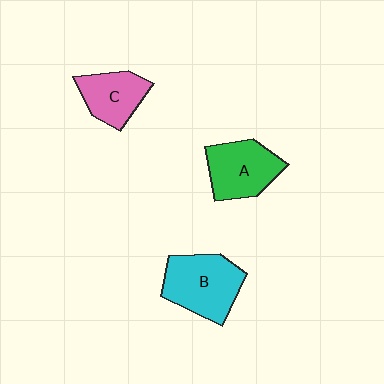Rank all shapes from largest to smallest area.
From largest to smallest: B (cyan), A (green), C (pink).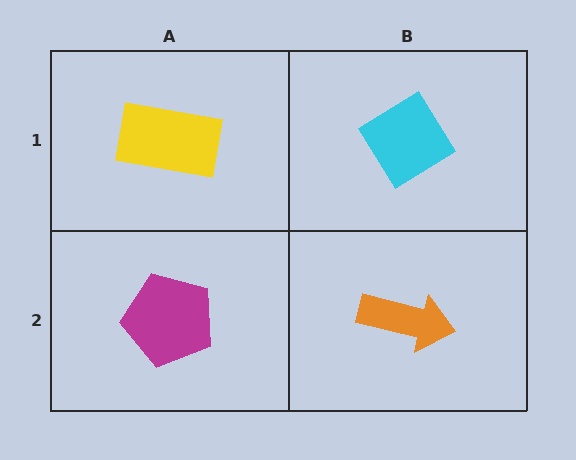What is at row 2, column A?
A magenta pentagon.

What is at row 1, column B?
A cyan diamond.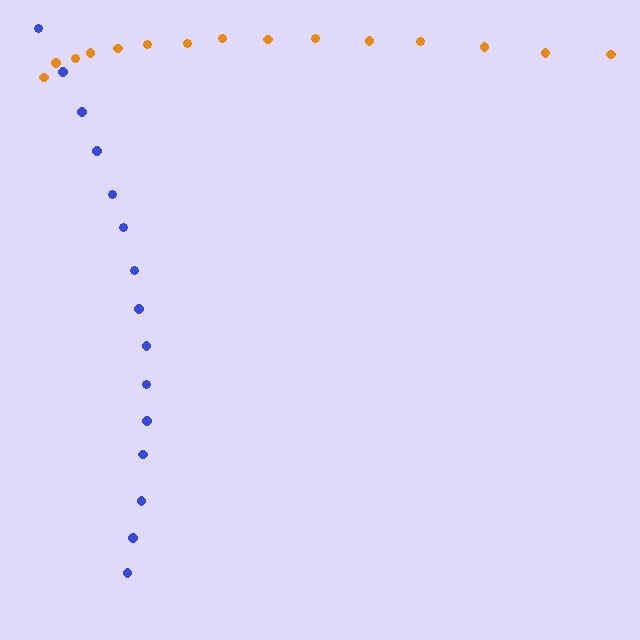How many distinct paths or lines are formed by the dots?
There are 2 distinct paths.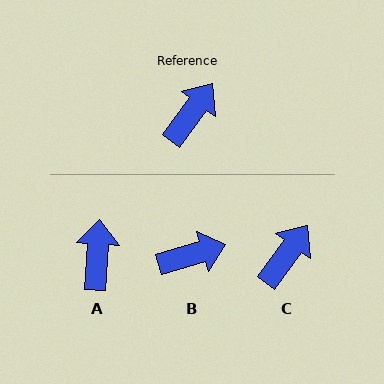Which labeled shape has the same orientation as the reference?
C.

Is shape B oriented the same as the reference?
No, it is off by about 38 degrees.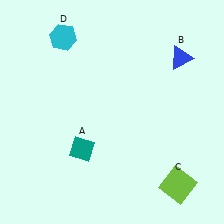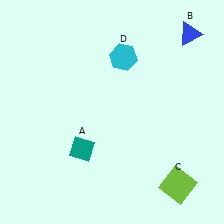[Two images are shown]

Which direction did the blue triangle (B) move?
The blue triangle (B) moved up.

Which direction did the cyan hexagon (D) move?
The cyan hexagon (D) moved right.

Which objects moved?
The objects that moved are: the blue triangle (B), the cyan hexagon (D).